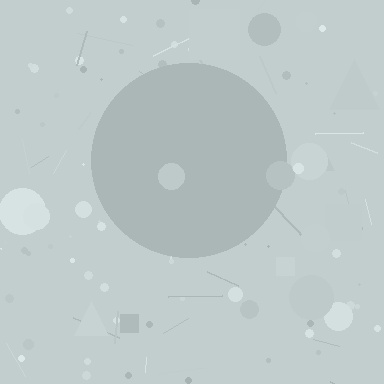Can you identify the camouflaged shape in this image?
The camouflaged shape is a circle.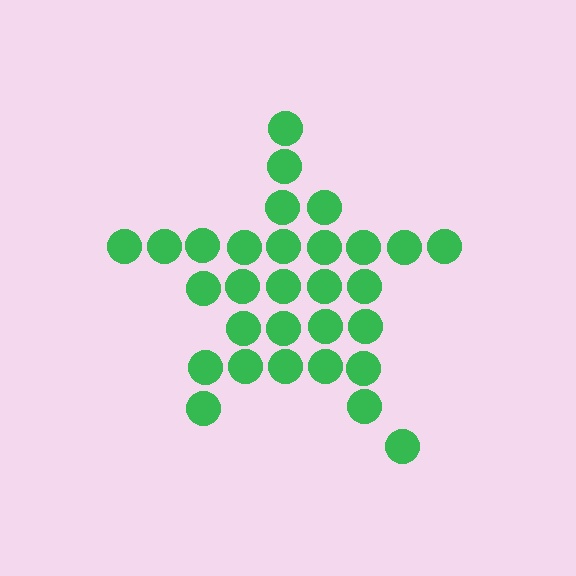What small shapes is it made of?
It is made of small circles.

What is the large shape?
The large shape is a star.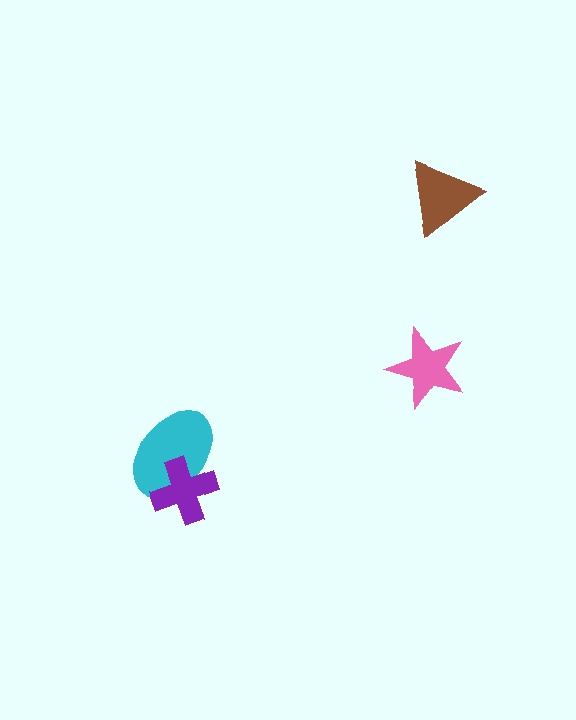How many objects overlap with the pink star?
0 objects overlap with the pink star.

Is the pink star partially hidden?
No, no other shape covers it.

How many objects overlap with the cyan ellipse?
1 object overlaps with the cyan ellipse.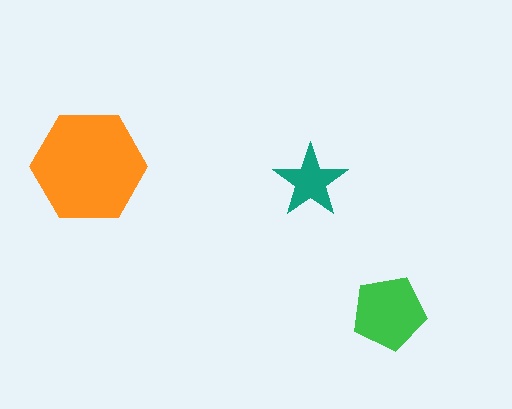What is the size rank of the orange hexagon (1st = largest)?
1st.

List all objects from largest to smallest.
The orange hexagon, the green pentagon, the teal star.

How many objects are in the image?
There are 3 objects in the image.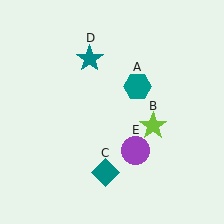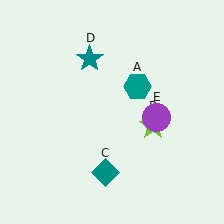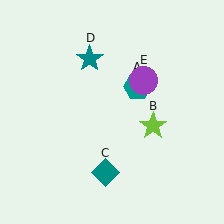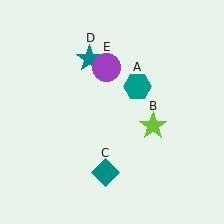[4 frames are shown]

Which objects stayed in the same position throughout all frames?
Teal hexagon (object A) and lime star (object B) and teal diamond (object C) and teal star (object D) remained stationary.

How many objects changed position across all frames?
1 object changed position: purple circle (object E).